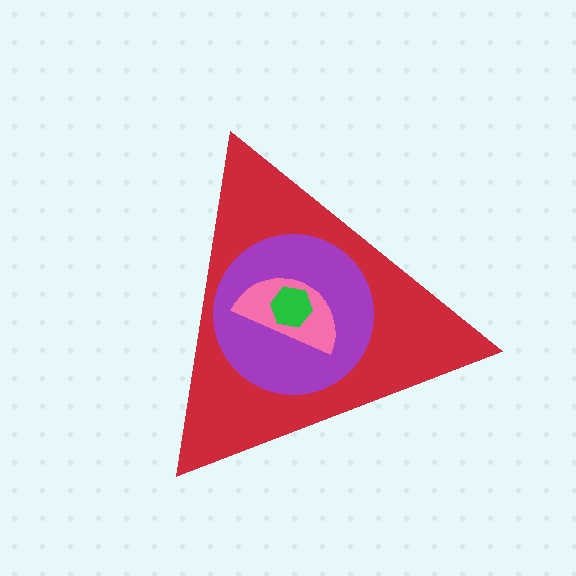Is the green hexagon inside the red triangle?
Yes.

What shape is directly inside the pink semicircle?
The green hexagon.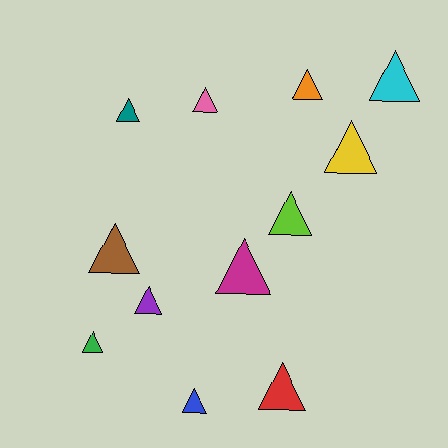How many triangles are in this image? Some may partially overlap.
There are 12 triangles.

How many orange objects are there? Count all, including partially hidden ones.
There is 1 orange object.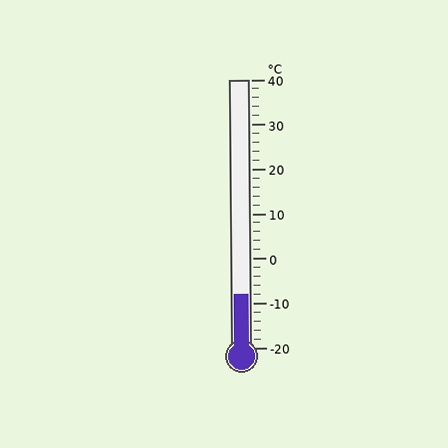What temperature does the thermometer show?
The thermometer shows approximately -8°C.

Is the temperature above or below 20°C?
The temperature is below 20°C.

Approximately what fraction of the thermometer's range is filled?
The thermometer is filled to approximately 20% of its range.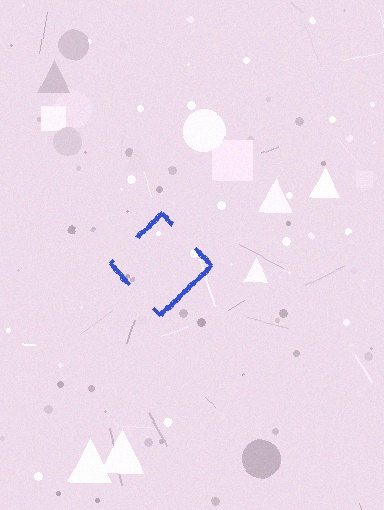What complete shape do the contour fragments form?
The contour fragments form a diamond.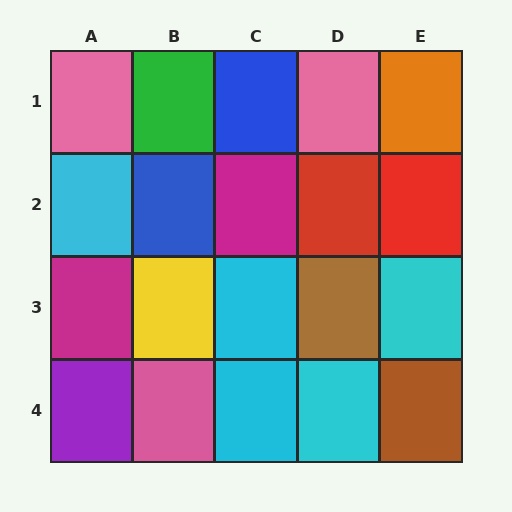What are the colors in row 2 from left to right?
Cyan, blue, magenta, red, red.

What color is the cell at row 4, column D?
Cyan.